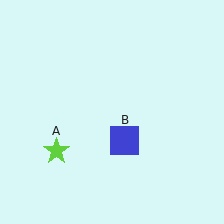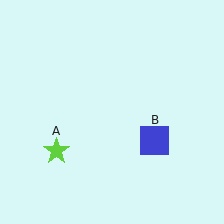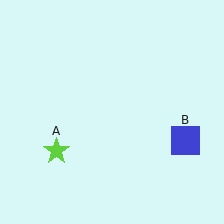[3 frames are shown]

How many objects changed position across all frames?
1 object changed position: blue square (object B).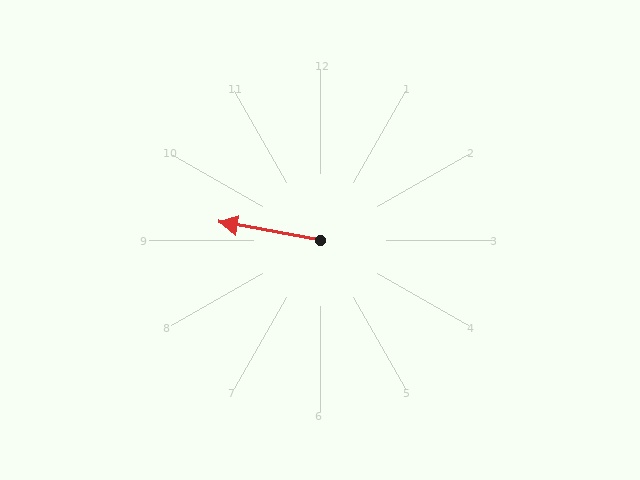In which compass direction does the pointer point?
West.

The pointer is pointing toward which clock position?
Roughly 9 o'clock.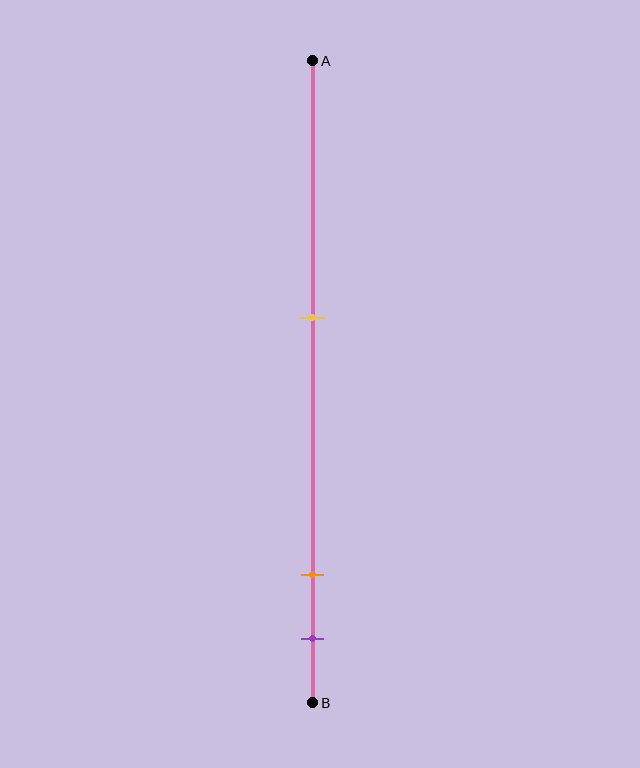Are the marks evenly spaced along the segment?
No, the marks are not evenly spaced.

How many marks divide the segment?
There are 3 marks dividing the segment.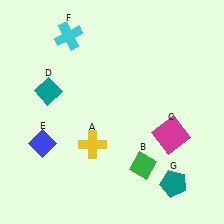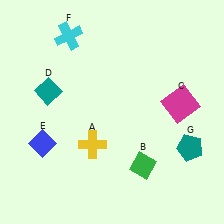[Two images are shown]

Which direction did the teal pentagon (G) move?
The teal pentagon (G) moved up.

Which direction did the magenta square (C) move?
The magenta square (C) moved up.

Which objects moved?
The objects that moved are: the magenta square (C), the teal pentagon (G).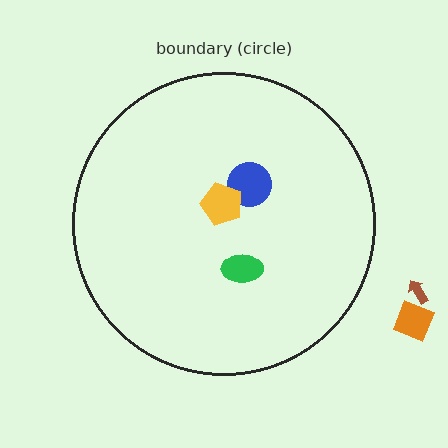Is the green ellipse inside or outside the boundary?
Inside.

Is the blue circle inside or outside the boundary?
Inside.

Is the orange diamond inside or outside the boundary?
Outside.